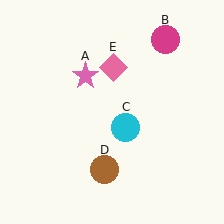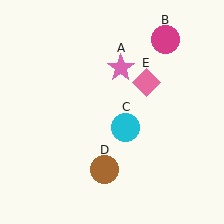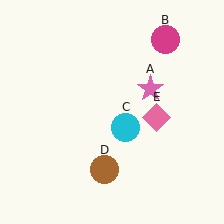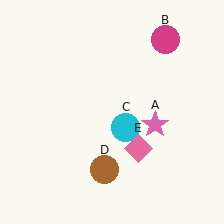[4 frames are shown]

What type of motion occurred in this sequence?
The pink star (object A), pink diamond (object E) rotated clockwise around the center of the scene.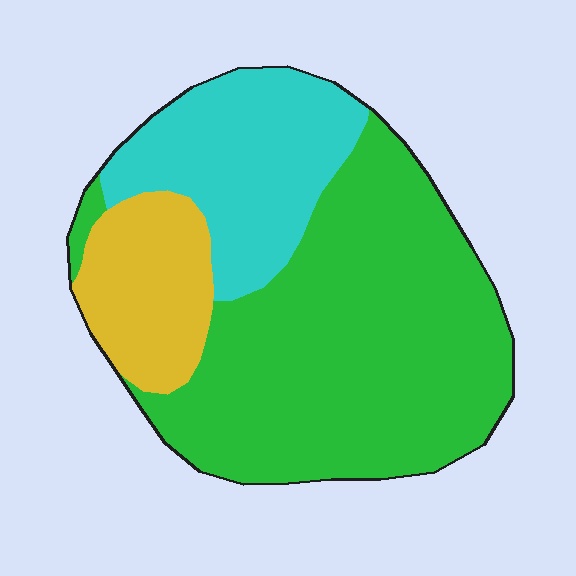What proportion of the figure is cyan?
Cyan covers around 25% of the figure.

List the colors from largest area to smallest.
From largest to smallest: green, cyan, yellow.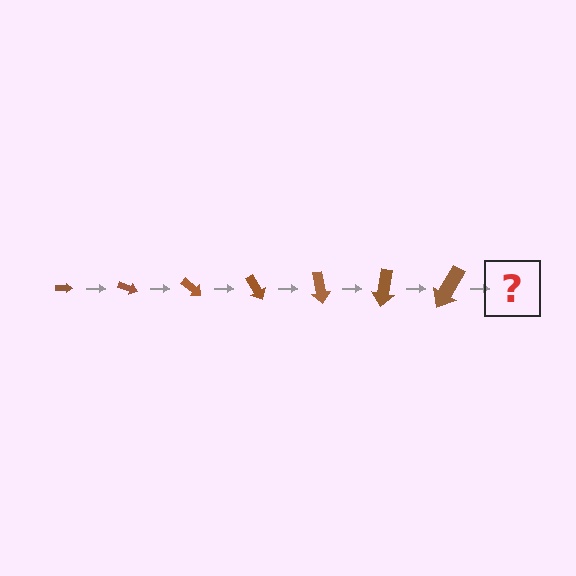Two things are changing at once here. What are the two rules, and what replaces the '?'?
The two rules are that the arrow grows larger each step and it rotates 20 degrees each step. The '?' should be an arrow, larger than the previous one and rotated 140 degrees from the start.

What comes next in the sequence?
The next element should be an arrow, larger than the previous one and rotated 140 degrees from the start.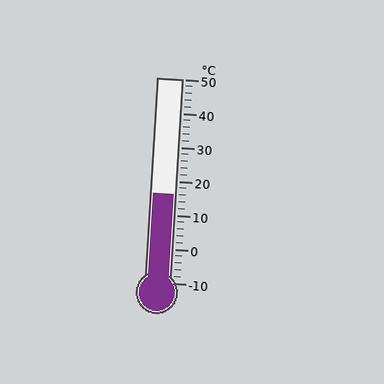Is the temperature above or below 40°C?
The temperature is below 40°C.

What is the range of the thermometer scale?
The thermometer scale ranges from -10°C to 50°C.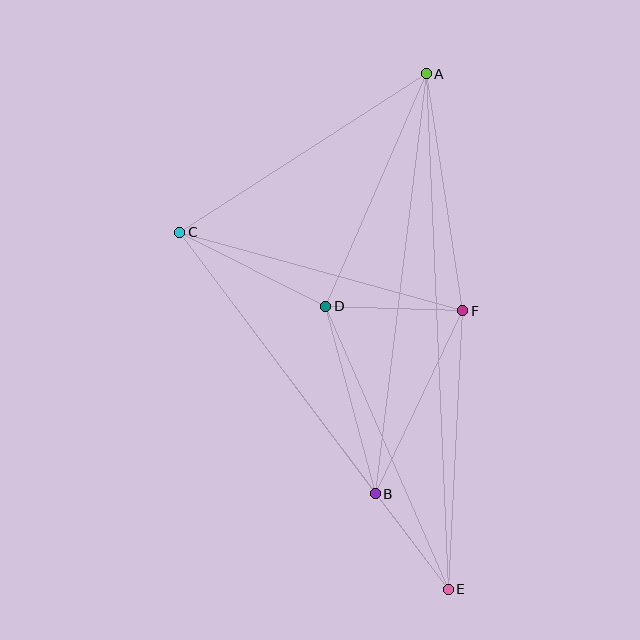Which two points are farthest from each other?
Points A and E are farthest from each other.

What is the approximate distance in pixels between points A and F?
The distance between A and F is approximately 239 pixels.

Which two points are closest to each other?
Points B and E are closest to each other.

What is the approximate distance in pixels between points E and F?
The distance between E and F is approximately 279 pixels.